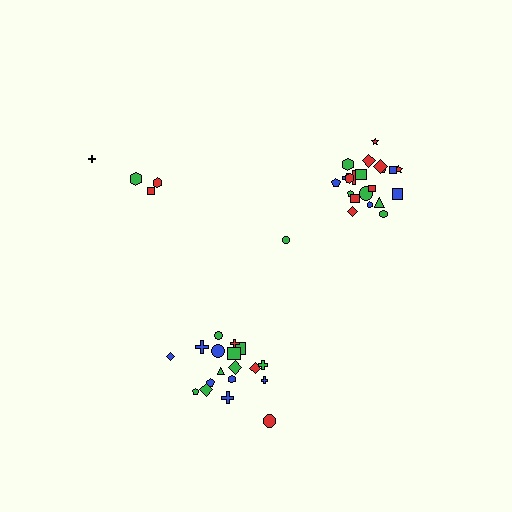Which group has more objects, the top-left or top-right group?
The top-right group.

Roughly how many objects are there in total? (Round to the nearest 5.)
Roughly 45 objects in total.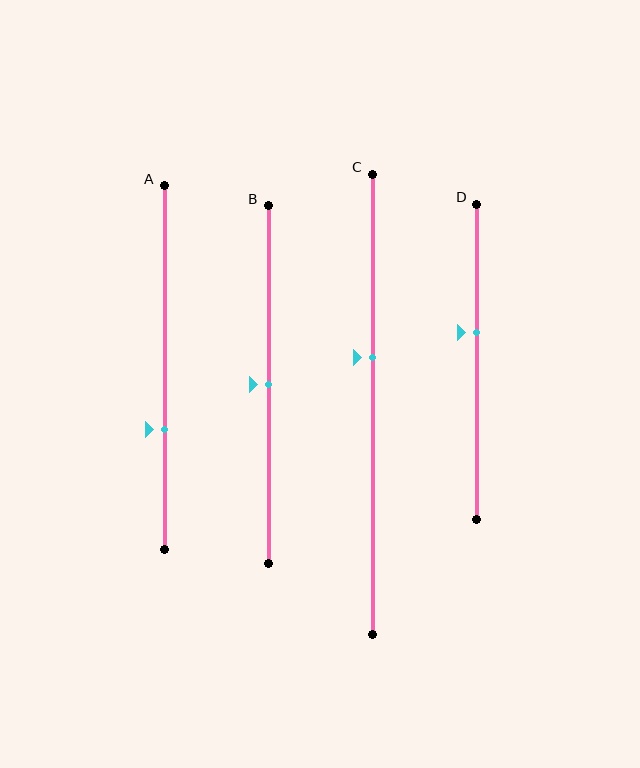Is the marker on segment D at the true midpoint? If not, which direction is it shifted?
No, the marker on segment D is shifted upward by about 9% of the segment length.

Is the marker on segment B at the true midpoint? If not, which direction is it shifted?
Yes, the marker on segment B is at the true midpoint.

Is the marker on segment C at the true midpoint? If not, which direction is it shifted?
No, the marker on segment C is shifted upward by about 10% of the segment length.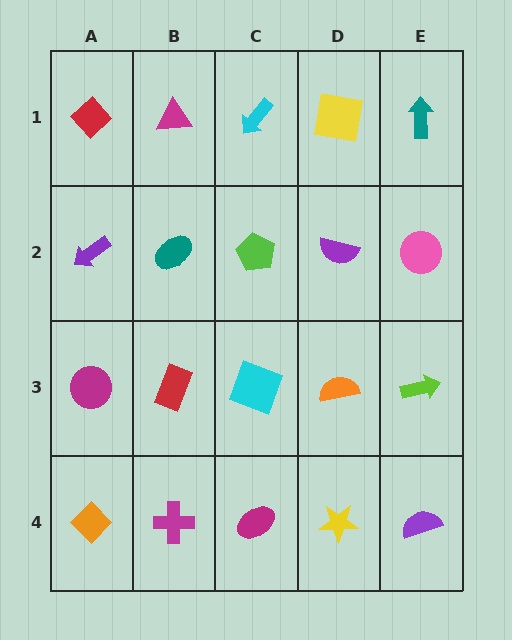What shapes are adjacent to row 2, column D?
A yellow square (row 1, column D), an orange semicircle (row 3, column D), a lime pentagon (row 2, column C), a pink circle (row 2, column E).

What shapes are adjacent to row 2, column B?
A magenta triangle (row 1, column B), a red rectangle (row 3, column B), a purple arrow (row 2, column A), a lime pentagon (row 2, column C).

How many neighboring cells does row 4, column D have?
3.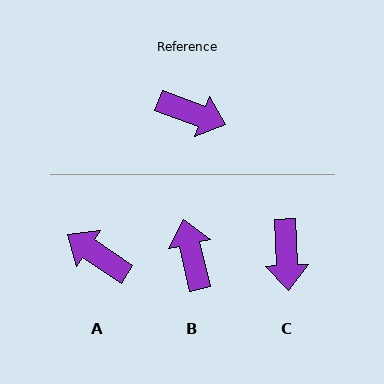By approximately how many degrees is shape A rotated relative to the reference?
Approximately 166 degrees counter-clockwise.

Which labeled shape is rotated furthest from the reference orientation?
A, about 166 degrees away.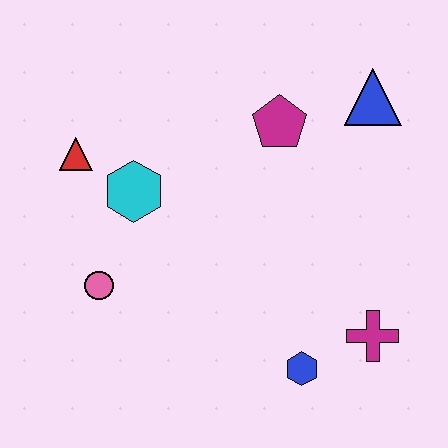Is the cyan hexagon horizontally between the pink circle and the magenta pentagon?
Yes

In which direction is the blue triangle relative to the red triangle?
The blue triangle is to the right of the red triangle.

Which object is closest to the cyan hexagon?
The red triangle is closest to the cyan hexagon.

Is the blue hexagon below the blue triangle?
Yes